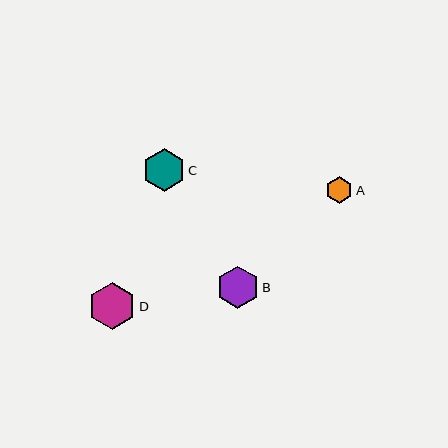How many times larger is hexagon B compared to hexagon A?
Hexagon B is approximately 1.6 times the size of hexagon A.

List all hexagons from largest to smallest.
From largest to smallest: D, C, B, A.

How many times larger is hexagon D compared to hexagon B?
Hexagon D is approximately 1.1 times the size of hexagon B.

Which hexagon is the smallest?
Hexagon A is the smallest with a size of approximately 27 pixels.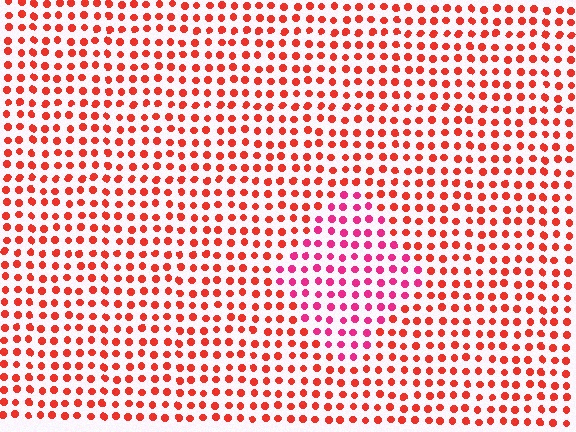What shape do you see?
I see a diamond.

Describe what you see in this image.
The image is filled with small red elements in a uniform arrangement. A diamond-shaped region is visible where the elements are tinted to a slightly different hue, forming a subtle color boundary.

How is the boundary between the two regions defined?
The boundary is defined purely by a slight shift in hue (about 34 degrees). Spacing, size, and orientation are identical on both sides.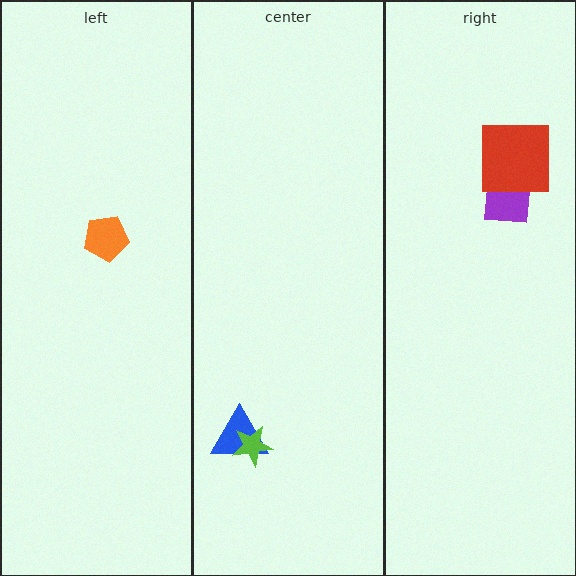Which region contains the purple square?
The right region.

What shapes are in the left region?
The orange pentagon.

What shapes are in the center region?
The blue triangle, the lime star.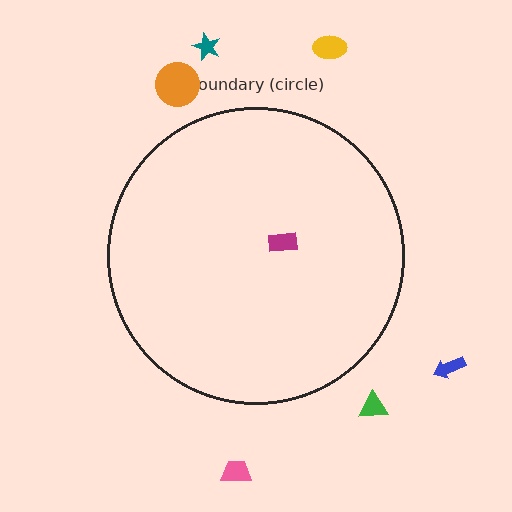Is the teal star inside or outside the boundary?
Outside.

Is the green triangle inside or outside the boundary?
Outside.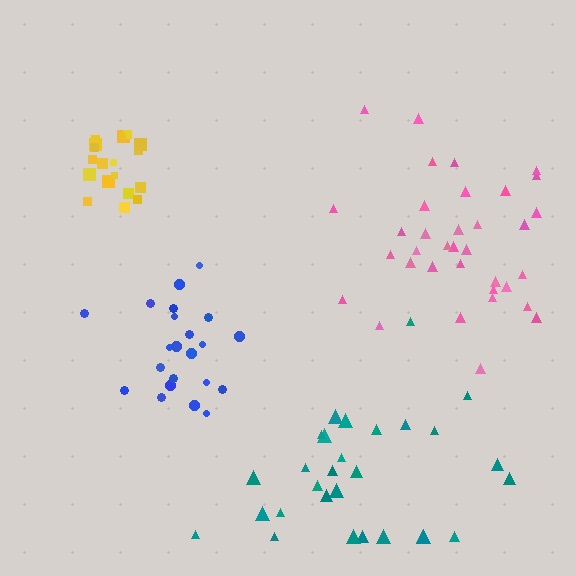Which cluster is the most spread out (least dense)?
Teal.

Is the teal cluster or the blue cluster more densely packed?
Blue.